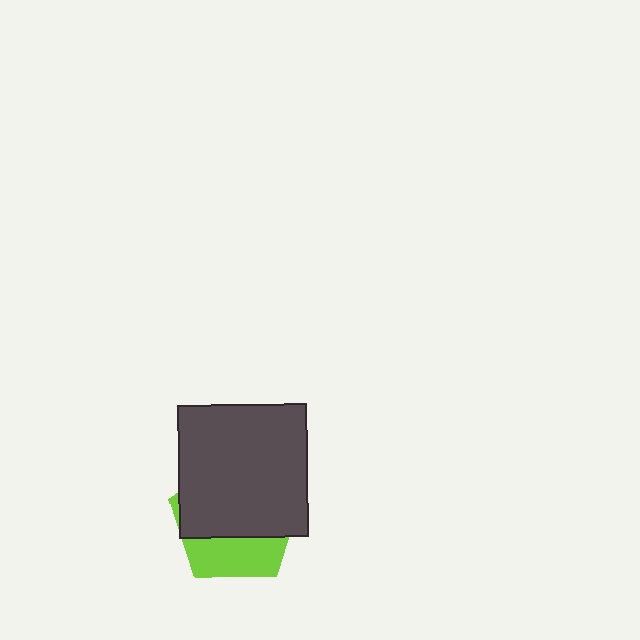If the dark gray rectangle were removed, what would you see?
You would see the complete lime pentagon.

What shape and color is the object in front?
The object in front is a dark gray rectangle.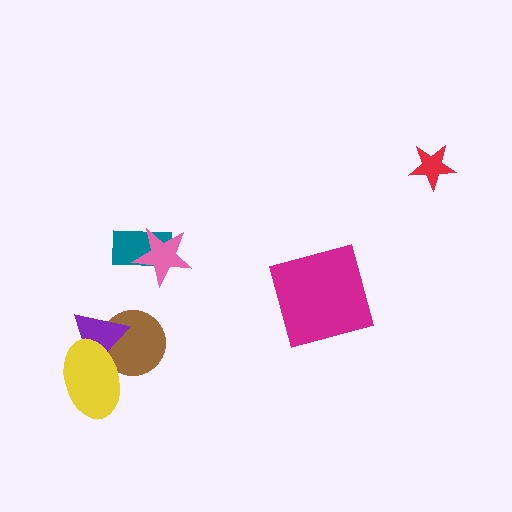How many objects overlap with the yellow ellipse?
2 objects overlap with the yellow ellipse.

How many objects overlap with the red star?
0 objects overlap with the red star.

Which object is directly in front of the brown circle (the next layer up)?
The purple triangle is directly in front of the brown circle.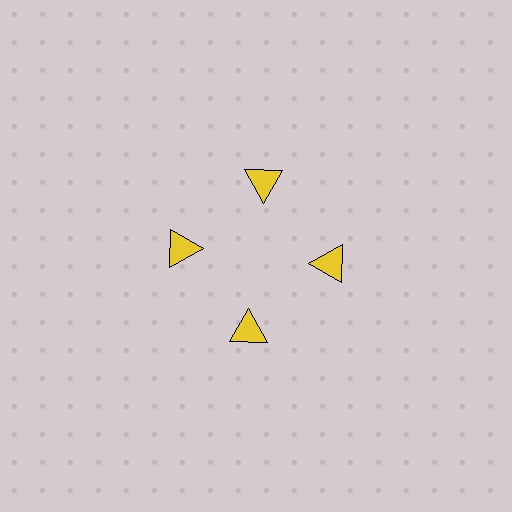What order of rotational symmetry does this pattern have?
This pattern has 4-fold rotational symmetry.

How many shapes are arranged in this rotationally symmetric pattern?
There are 4 shapes, arranged in 4 groups of 1.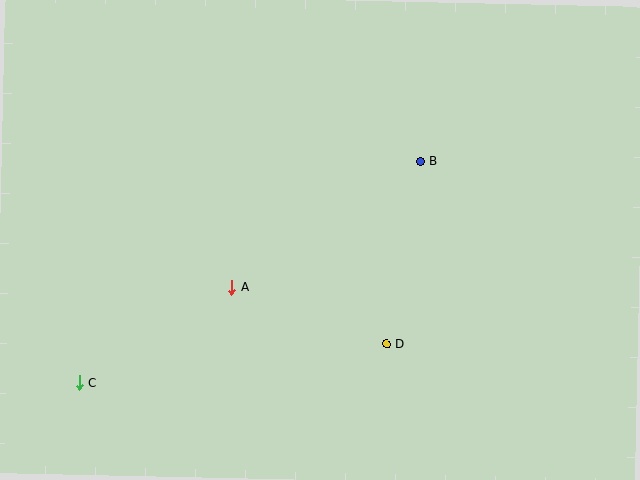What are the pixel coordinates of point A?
Point A is at (232, 288).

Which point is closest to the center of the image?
Point A at (232, 288) is closest to the center.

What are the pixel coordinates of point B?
Point B is at (420, 161).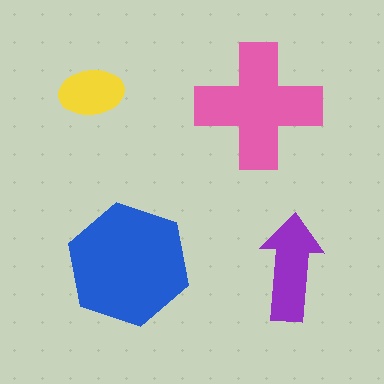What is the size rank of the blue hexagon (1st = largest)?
1st.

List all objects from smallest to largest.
The yellow ellipse, the purple arrow, the pink cross, the blue hexagon.